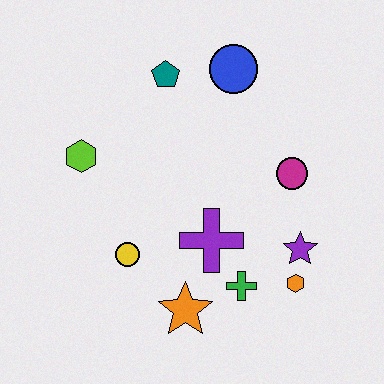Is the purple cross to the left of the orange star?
No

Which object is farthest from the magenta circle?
The lime hexagon is farthest from the magenta circle.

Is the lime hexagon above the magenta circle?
Yes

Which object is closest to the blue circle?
The teal pentagon is closest to the blue circle.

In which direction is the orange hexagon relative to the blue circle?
The orange hexagon is below the blue circle.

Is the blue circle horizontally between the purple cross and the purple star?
Yes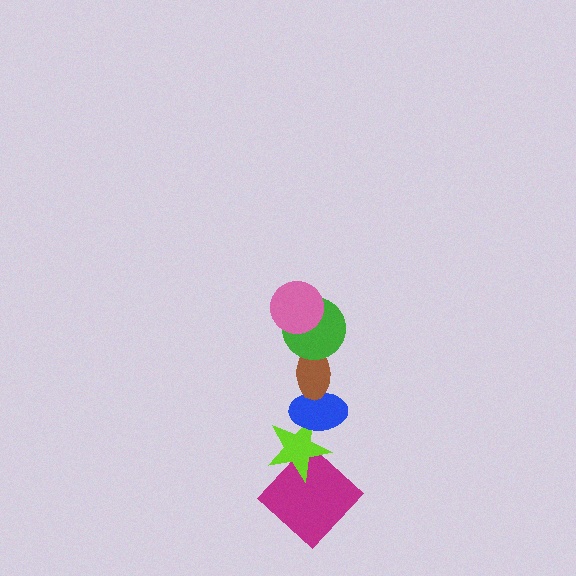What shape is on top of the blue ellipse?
The brown ellipse is on top of the blue ellipse.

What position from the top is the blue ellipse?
The blue ellipse is 4th from the top.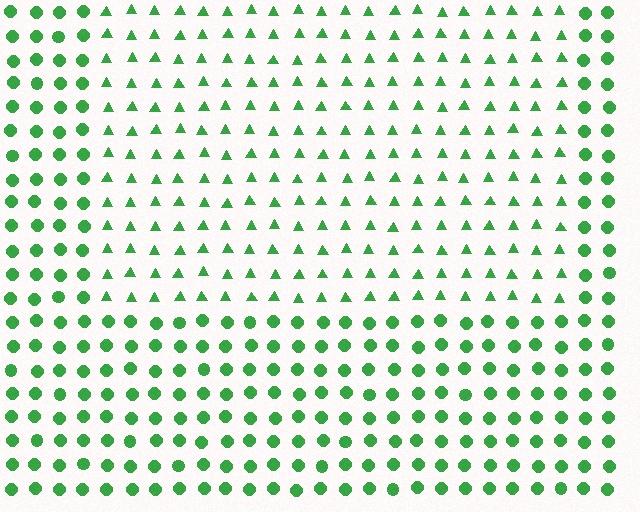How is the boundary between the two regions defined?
The boundary is defined by a change in element shape: triangles inside vs. circles outside. All elements share the same color and spacing.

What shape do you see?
I see a rectangle.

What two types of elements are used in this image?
The image uses triangles inside the rectangle region and circles outside it.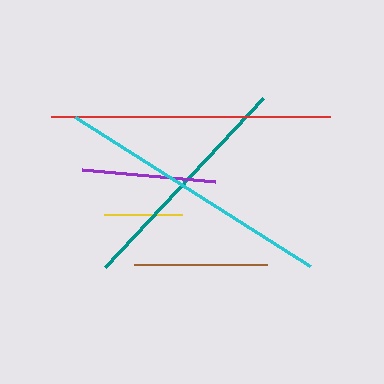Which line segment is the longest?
The red line is the longest at approximately 279 pixels.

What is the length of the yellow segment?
The yellow segment is approximately 78 pixels long.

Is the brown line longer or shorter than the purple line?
The purple line is longer than the brown line.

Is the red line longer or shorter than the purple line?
The red line is longer than the purple line.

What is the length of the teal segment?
The teal segment is approximately 232 pixels long.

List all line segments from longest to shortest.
From longest to shortest: red, cyan, teal, purple, brown, yellow.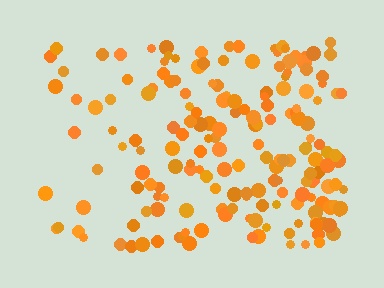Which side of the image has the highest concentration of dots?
The right.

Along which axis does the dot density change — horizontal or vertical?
Horizontal.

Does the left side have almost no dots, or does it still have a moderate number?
Still a moderate number, just noticeably fewer than the right.